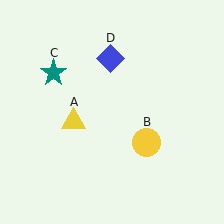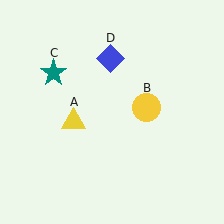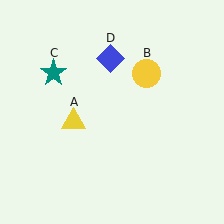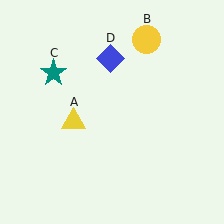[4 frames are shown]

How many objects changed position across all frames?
1 object changed position: yellow circle (object B).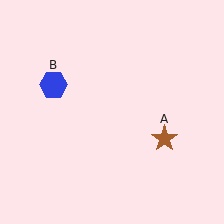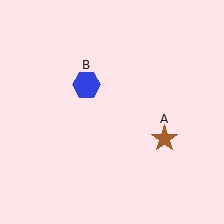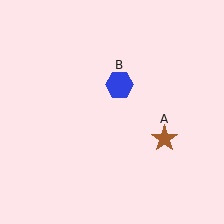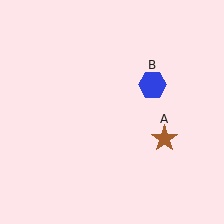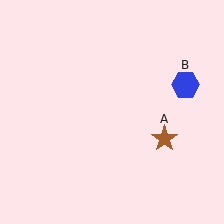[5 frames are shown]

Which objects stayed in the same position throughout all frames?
Brown star (object A) remained stationary.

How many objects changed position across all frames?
1 object changed position: blue hexagon (object B).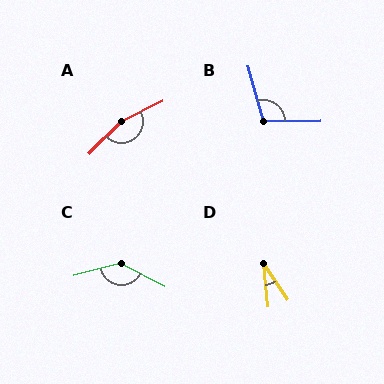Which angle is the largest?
A, at approximately 161 degrees.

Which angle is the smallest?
D, at approximately 28 degrees.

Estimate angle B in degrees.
Approximately 105 degrees.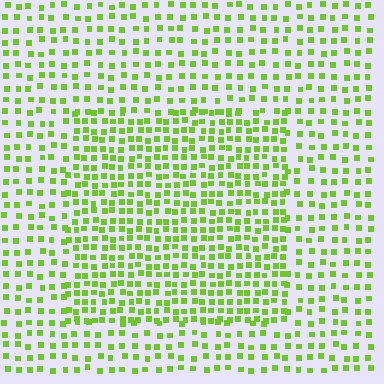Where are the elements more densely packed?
The elements are more densely packed inside the rectangle boundary.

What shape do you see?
I see a rectangle.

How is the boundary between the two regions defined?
The boundary is defined by a change in element density (approximately 1.7x ratio). All elements are the same color, size, and shape.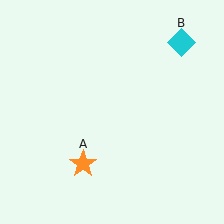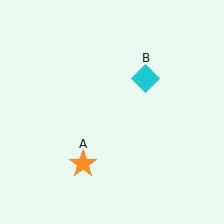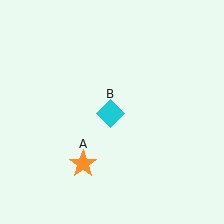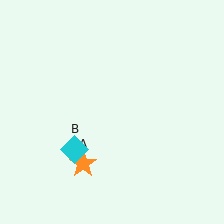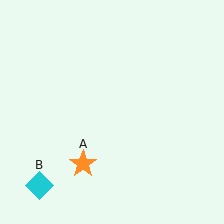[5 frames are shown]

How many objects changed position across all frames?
1 object changed position: cyan diamond (object B).